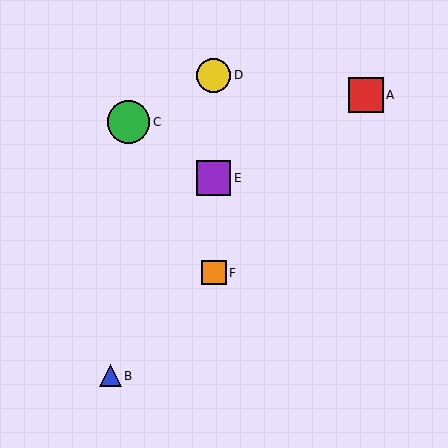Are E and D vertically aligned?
Yes, both are at x≈214.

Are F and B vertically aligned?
No, F is at x≈214 and B is at x≈110.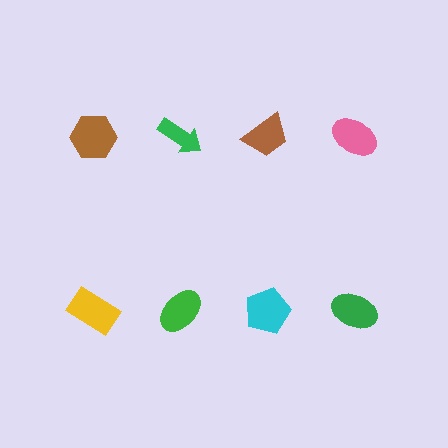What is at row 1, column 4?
A pink ellipse.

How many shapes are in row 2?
4 shapes.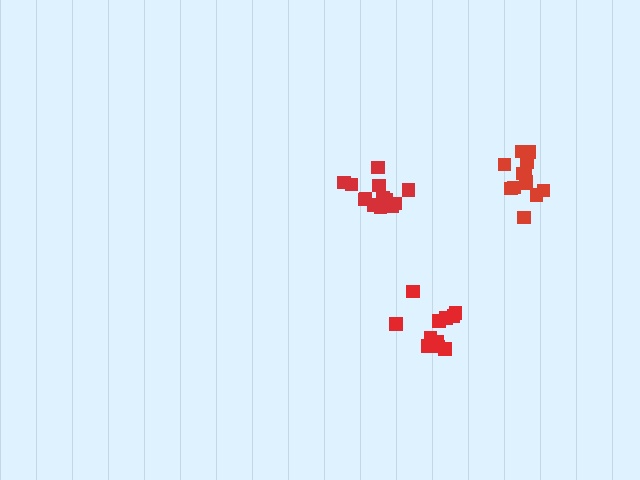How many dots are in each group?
Group 1: 13 dots, Group 2: 11 dots, Group 3: 13 dots (37 total).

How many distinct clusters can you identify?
There are 3 distinct clusters.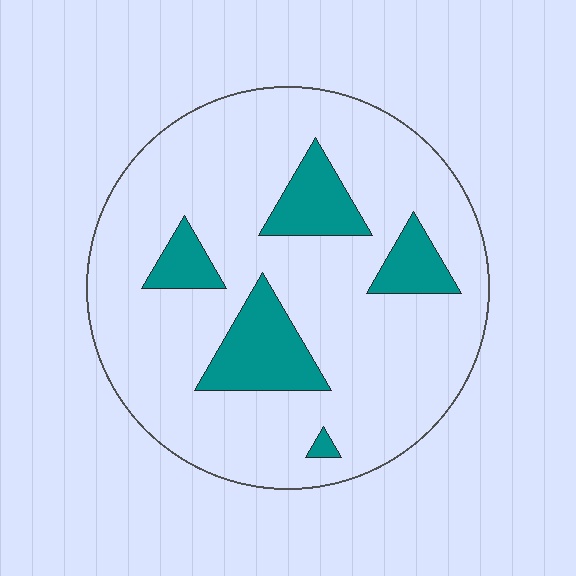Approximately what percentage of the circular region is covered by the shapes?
Approximately 15%.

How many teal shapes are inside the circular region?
5.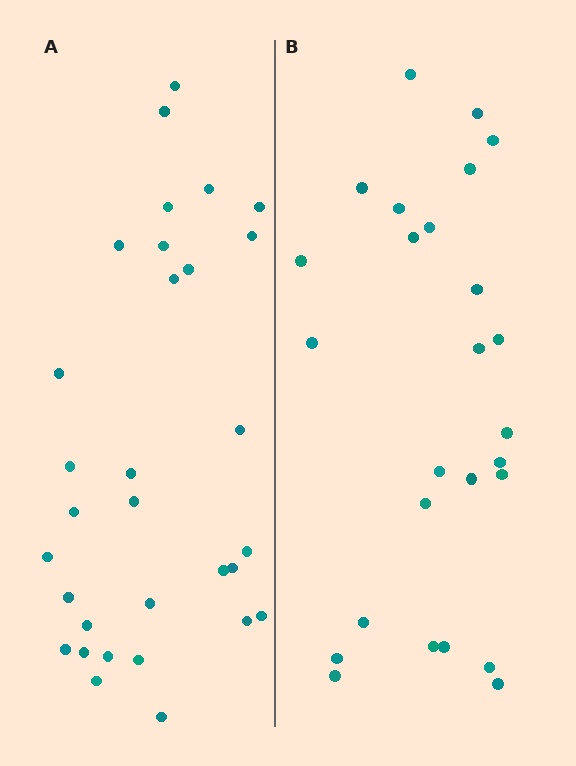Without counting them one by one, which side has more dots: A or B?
Region A (the left region) has more dots.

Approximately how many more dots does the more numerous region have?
Region A has about 5 more dots than region B.